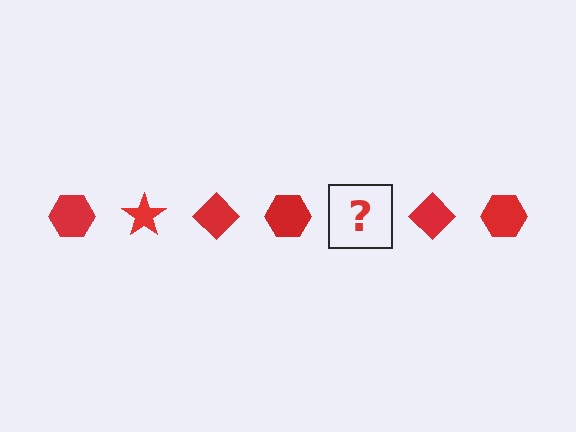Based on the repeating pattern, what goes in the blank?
The blank should be a red star.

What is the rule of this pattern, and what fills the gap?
The rule is that the pattern cycles through hexagon, star, diamond shapes in red. The gap should be filled with a red star.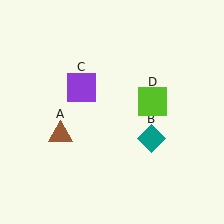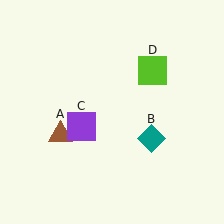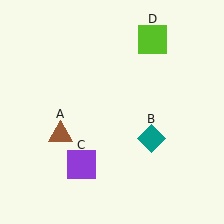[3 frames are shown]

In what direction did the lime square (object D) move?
The lime square (object D) moved up.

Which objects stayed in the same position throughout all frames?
Brown triangle (object A) and teal diamond (object B) remained stationary.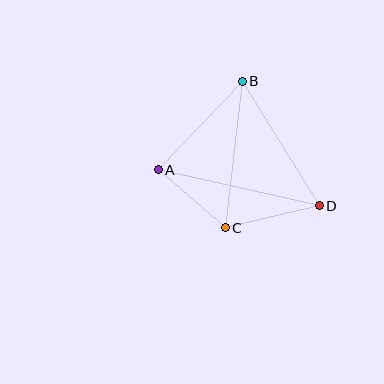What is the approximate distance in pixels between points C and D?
The distance between C and D is approximately 97 pixels.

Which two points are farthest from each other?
Points A and D are farthest from each other.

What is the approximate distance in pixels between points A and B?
The distance between A and B is approximately 122 pixels.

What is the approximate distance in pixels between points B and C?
The distance between B and C is approximately 147 pixels.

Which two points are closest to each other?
Points A and C are closest to each other.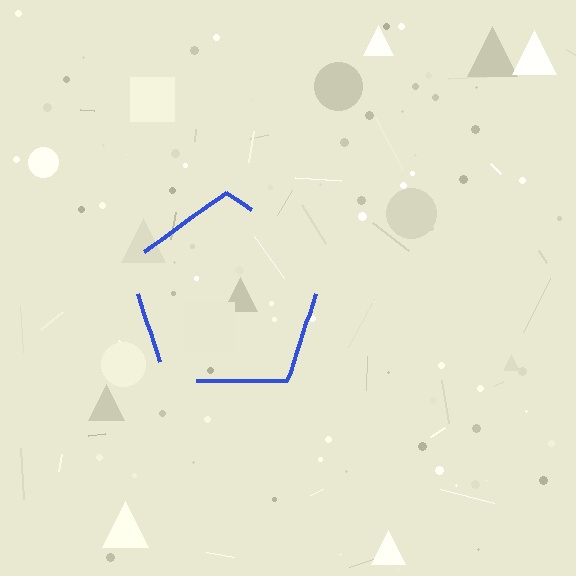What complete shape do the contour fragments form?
The contour fragments form a pentagon.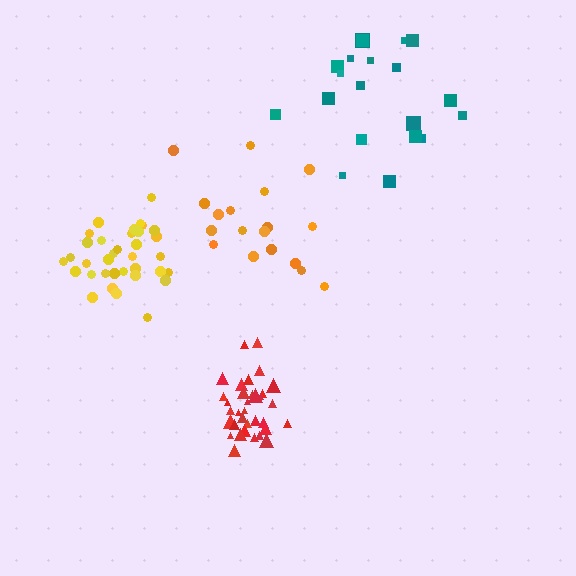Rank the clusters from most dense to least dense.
red, yellow, orange, teal.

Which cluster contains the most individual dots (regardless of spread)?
Yellow (35).